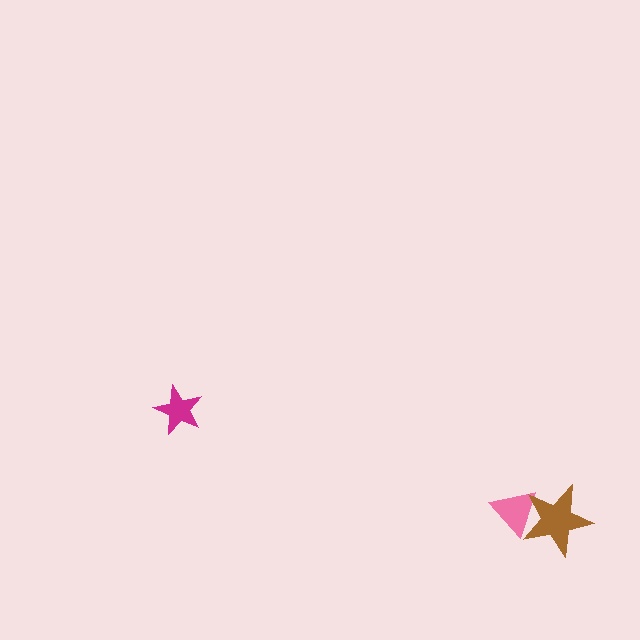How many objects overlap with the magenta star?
0 objects overlap with the magenta star.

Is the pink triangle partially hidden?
Yes, it is partially covered by another shape.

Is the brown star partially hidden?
No, no other shape covers it.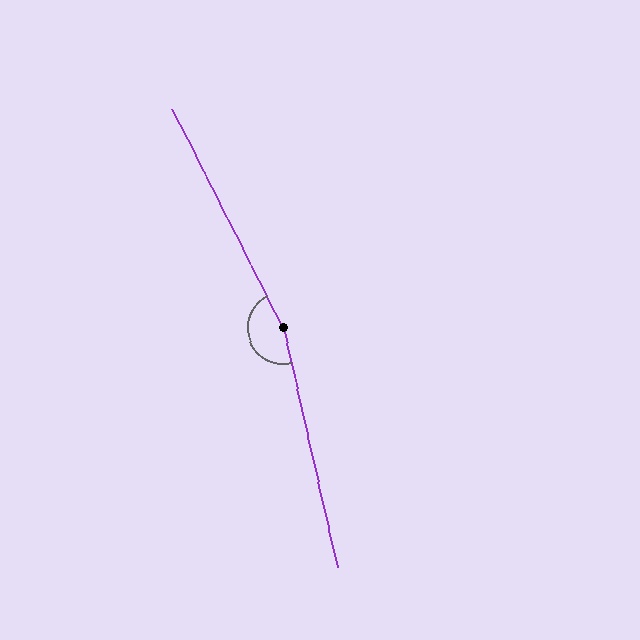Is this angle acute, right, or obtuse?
It is obtuse.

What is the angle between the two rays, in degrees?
Approximately 166 degrees.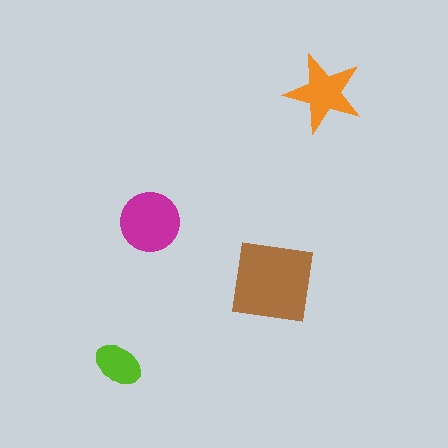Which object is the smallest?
The lime ellipse.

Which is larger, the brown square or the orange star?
The brown square.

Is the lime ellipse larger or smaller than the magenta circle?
Smaller.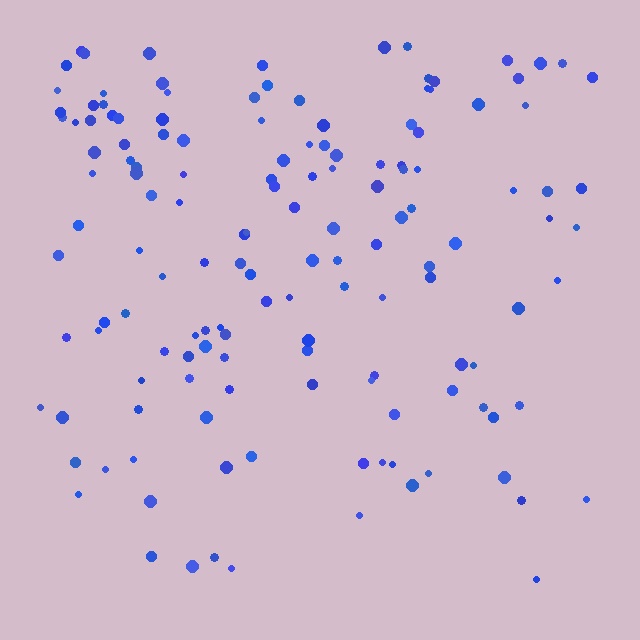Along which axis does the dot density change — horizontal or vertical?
Vertical.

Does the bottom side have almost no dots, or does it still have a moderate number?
Still a moderate number, just noticeably fewer than the top.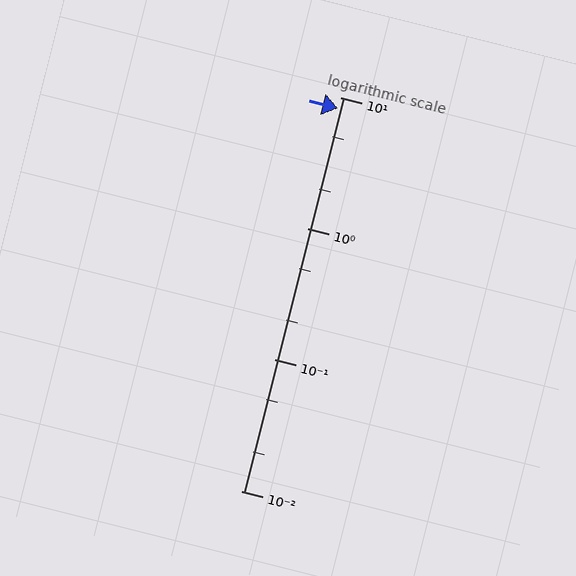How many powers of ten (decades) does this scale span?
The scale spans 3 decades, from 0.01 to 10.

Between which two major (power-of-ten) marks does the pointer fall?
The pointer is between 1 and 10.